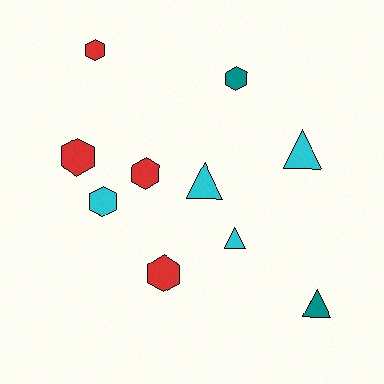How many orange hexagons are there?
There are no orange hexagons.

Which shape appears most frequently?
Hexagon, with 6 objects.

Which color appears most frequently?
Cyan, with 4 objects.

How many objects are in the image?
There are 10 objects.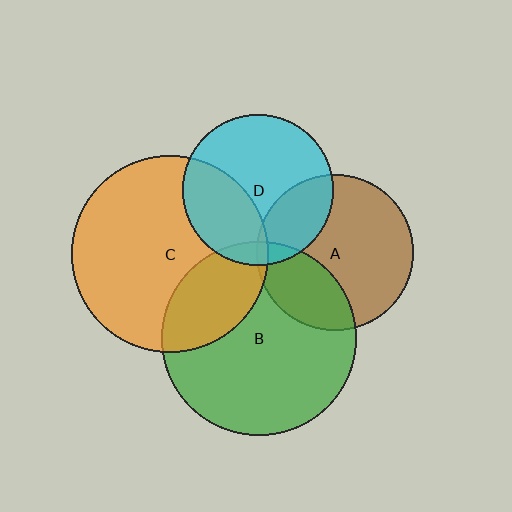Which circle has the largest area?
Circle C (orange).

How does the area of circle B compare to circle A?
Approximately 1.5 times.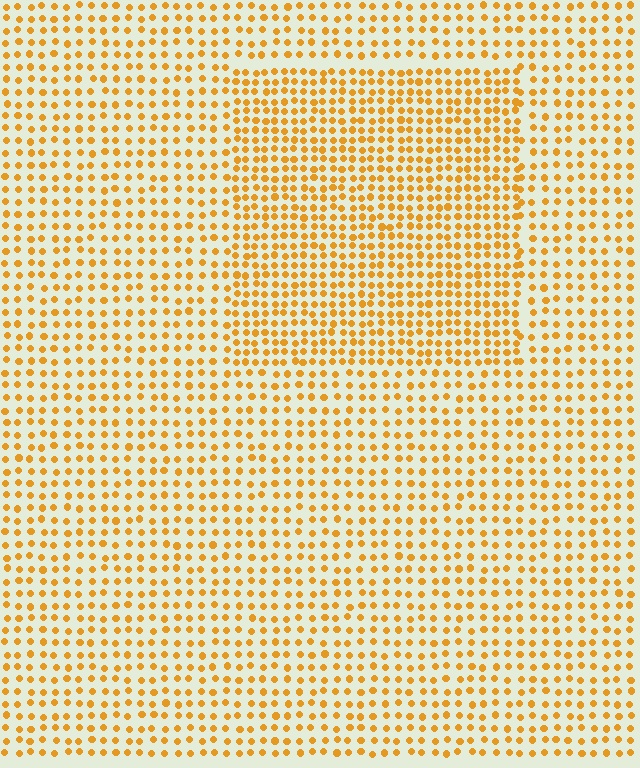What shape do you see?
I see a rectangle.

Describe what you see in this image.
The image contains small orange elements arranged at two different densities. A rectangle-shaped region is visible where the elements are more densely packed than the surrounding area.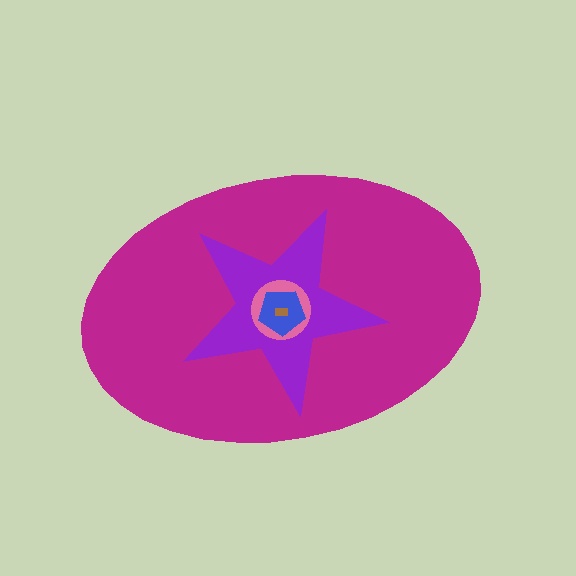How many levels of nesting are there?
5.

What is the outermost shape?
The magenta ellipse.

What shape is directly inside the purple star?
The pink circle.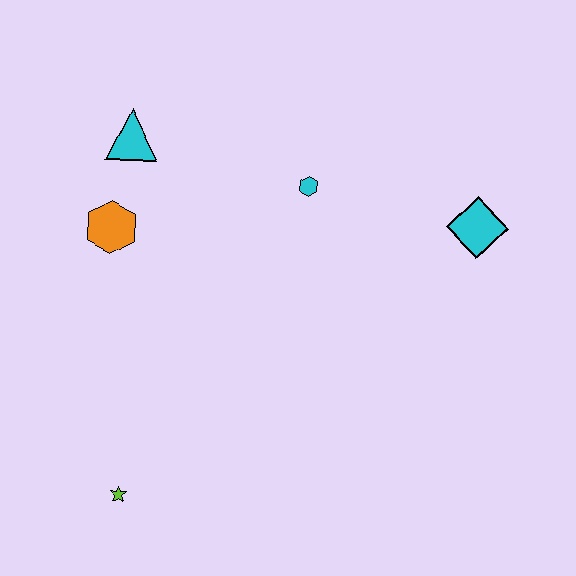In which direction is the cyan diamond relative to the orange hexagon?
The cyan diamond is to the right of the orange hexagon.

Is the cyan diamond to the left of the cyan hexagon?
No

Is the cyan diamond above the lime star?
Yes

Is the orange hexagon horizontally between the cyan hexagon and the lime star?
No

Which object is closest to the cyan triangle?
The orange hexagon is closest to the cyan triangle.